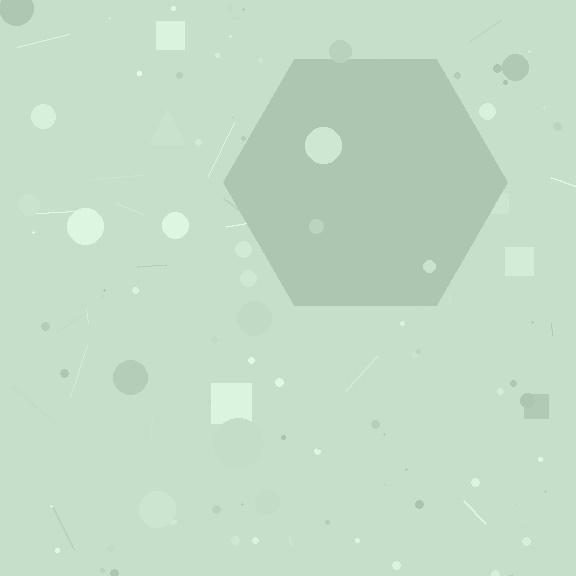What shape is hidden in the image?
A hexagon is hidden in the image.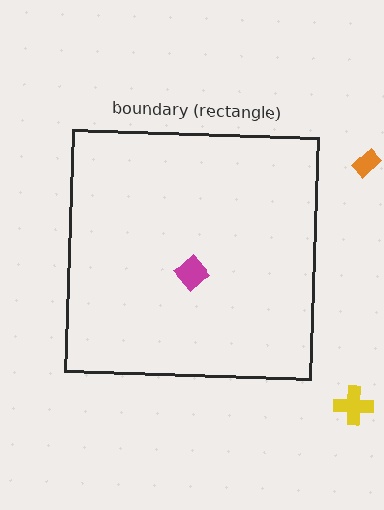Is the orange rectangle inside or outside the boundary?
Outside.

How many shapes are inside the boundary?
1 inside, 2 outside.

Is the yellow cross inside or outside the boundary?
Outside.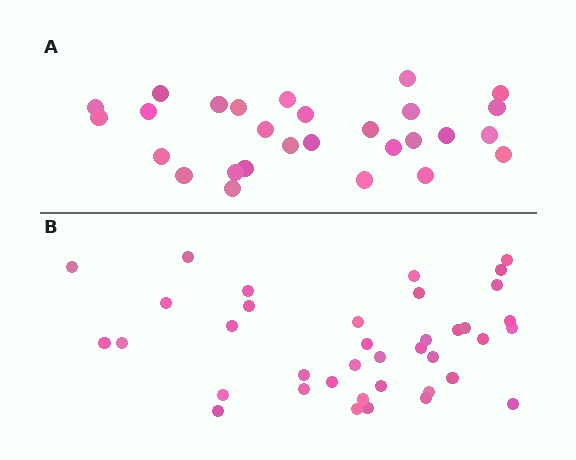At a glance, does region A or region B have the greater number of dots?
Region B (the bottom region) has more dots.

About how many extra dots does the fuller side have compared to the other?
Region B has roughly 10 or so more dots than region A.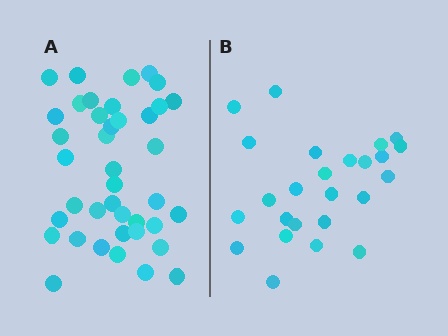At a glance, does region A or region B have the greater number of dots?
Region A (the left region) has more dots.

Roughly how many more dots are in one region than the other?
Region A has approximately 15 more dots than region B.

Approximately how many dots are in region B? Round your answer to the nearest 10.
About 20 dots. (The exact count is 25, which rounds to 20.)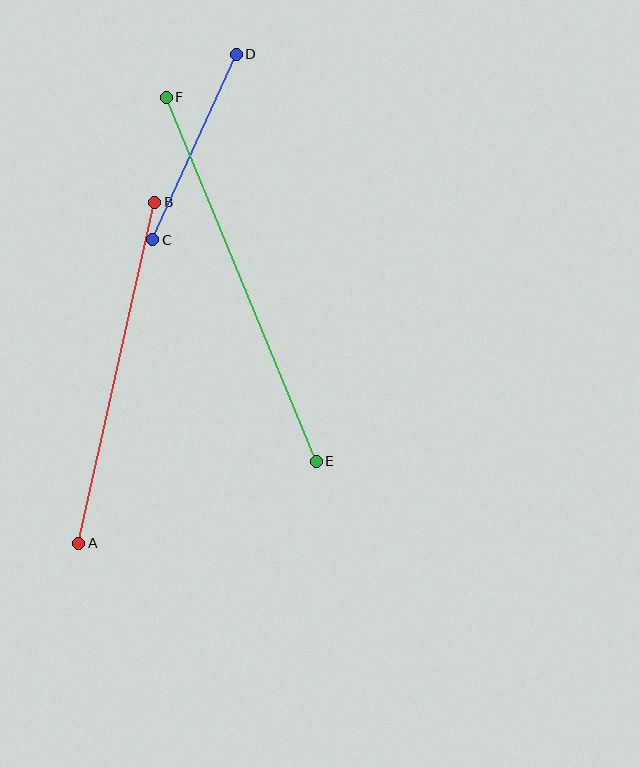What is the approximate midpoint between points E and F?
The midpoint is at approximately (241, 279) pixels.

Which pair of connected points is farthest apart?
Points E and F are farthest apart.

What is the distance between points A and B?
The distance is approximately 349 pixels.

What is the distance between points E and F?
The distance is approximately 394 pixels.